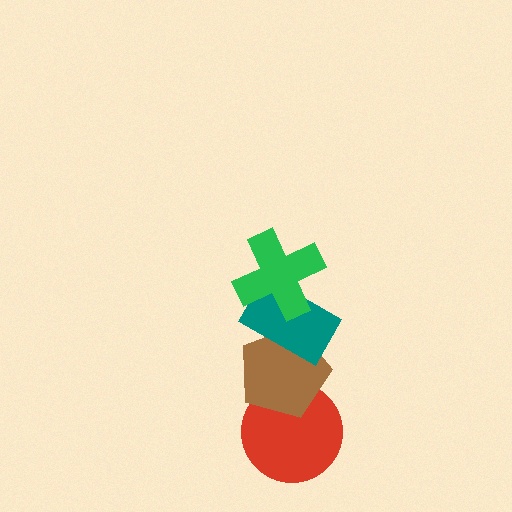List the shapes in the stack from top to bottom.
From top to bottom: the green cross, the teal rectangle, the brown pentagon, the red circle.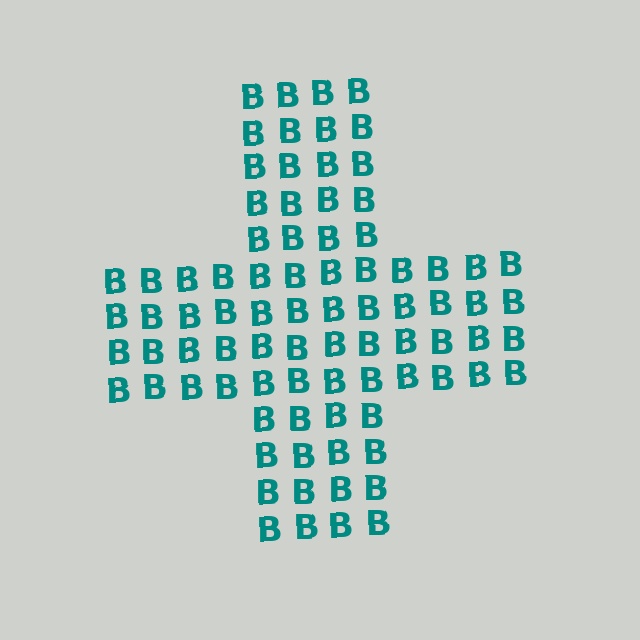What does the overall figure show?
The overall figure shows a cross.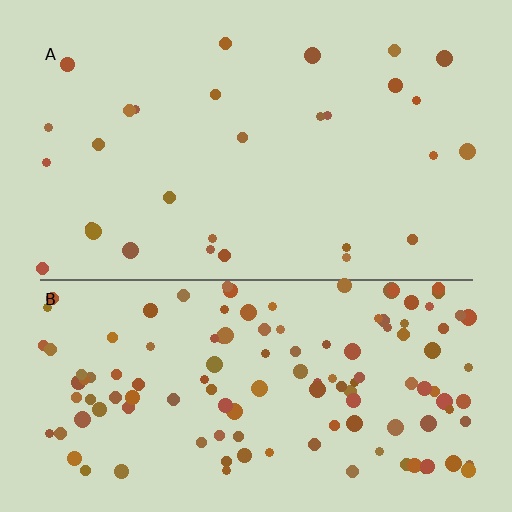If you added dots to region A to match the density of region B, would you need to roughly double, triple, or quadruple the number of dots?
Approximately quadruple.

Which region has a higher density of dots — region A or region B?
B (the bottom).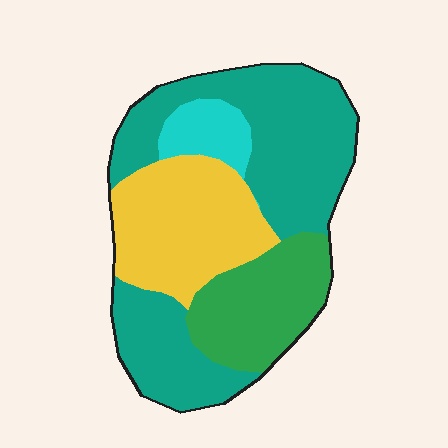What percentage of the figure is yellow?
Yellow takes up about one quarter (1/4) of the figure.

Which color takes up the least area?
Cyan, at roughly 5%.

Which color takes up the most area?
Teal, at roughly 45%.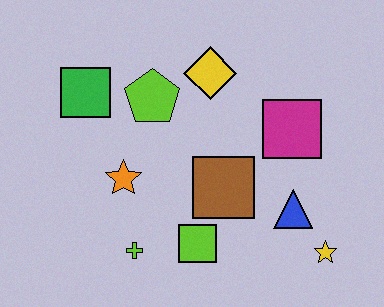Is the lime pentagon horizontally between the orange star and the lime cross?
No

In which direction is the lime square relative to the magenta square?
The lime square is below the magenta square.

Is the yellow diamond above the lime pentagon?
Yes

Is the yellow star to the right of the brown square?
Yes